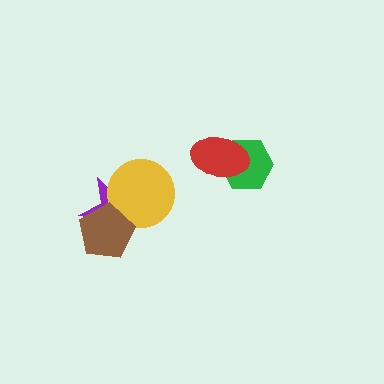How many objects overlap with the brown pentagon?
2 objects overlap with the brown pentagon.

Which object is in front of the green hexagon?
The red ellipse is in front of the green hexagon.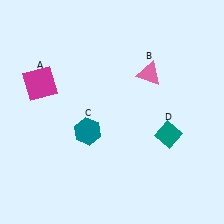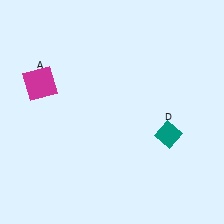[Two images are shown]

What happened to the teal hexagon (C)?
The teal hexagon (C) was removed in Image 2. It was in the bottom-left area of Image 1.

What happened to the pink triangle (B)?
The pink triangle (B) was removed in Image 2. It was in the top-right area of Image 1.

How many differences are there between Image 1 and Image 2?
There are 2 differences between the two images.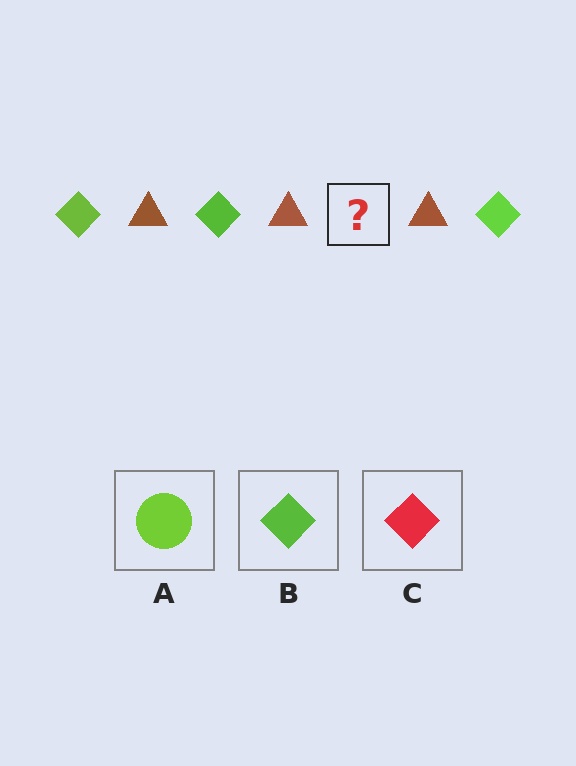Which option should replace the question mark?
Option B.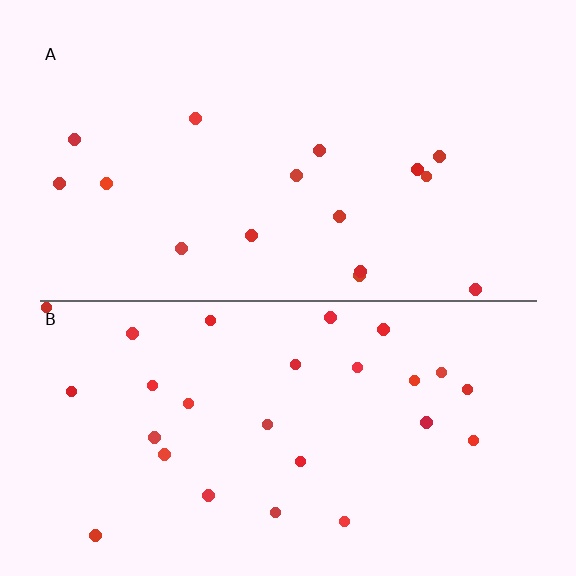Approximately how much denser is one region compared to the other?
Approximately 1.7× — region B over region A.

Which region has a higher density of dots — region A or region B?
B (the bottom).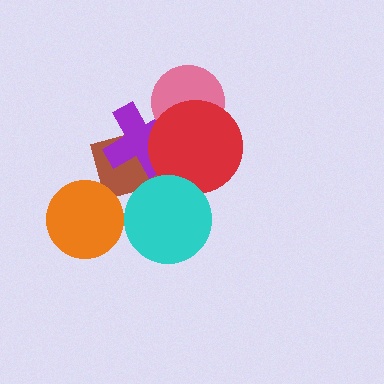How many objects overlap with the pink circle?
2 objects overlap with the pink circle.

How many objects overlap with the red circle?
3 objects overlap with the red circle.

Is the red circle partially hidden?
Yes, it is partially covered by another shape.